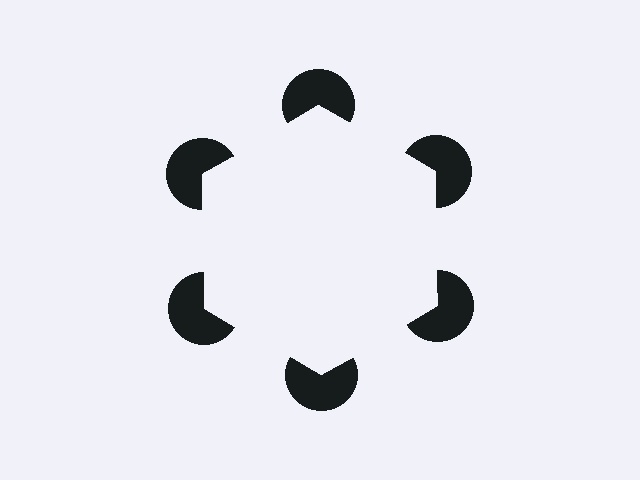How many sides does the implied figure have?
6 sides.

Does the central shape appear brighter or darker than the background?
It typically appears slightly brighter than the background, even though no actual brightness change is drawn.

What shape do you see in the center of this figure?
An illusory hexagon — its edges are inferred from the aligned wedge cuts in the pac-man discs, not physically drawn.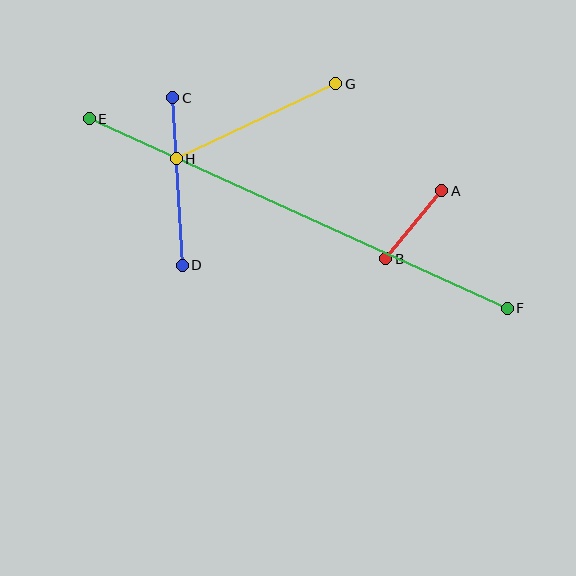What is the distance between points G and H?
The distance is approximately 176 pixels.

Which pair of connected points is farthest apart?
Points E and F are farthest apart.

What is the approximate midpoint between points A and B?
The midpoint is at approximately (414, 225) pixels.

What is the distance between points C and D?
The distance is approximately 168 pixels.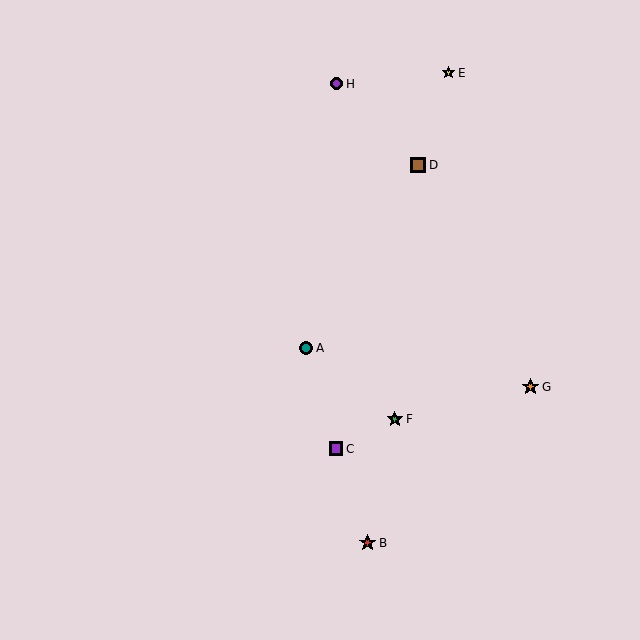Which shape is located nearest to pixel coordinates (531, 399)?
The orange star (labeled G) at (531, 387) is nearest to that location.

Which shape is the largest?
The orange star (labeled G) is the largest.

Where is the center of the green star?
The center of the green star is at (395, 419).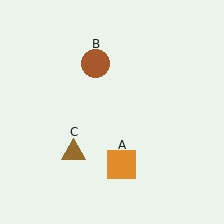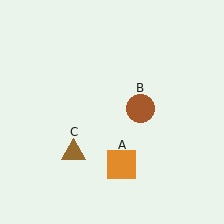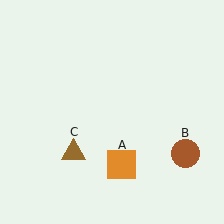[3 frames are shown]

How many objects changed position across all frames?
1 object changed position: brown circle (object B).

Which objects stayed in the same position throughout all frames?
Orange square (object A) and brown triangle (object C) remained stationary.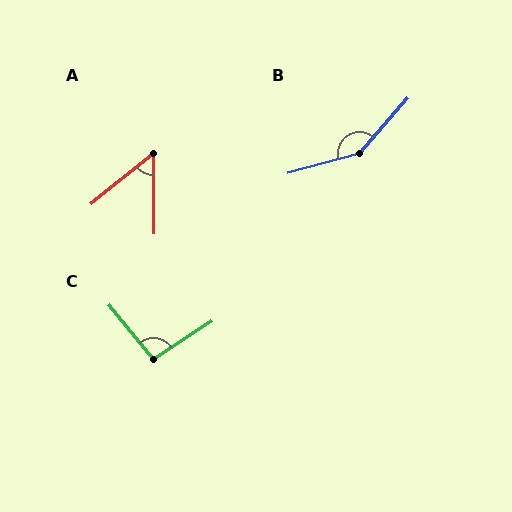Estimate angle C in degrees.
Approximately 96 degrees.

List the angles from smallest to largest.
A (52°), C (96°), B (146°).